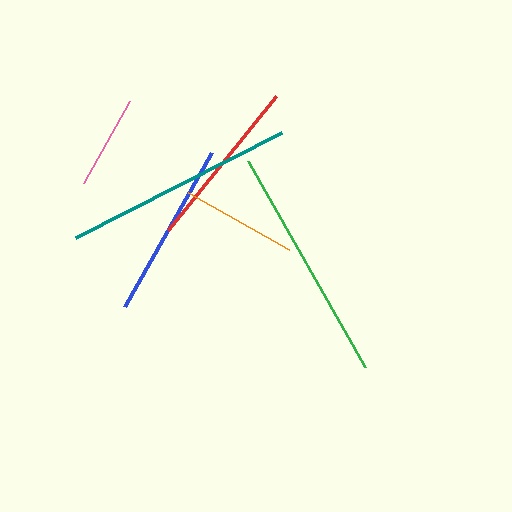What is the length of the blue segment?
The blue segment is approximately 176 pixels long.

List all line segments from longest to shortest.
From longest to shortest: green, teal, blue, red, orange, pink.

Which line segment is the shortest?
The pink line is the shortest at approximately 94 pixels.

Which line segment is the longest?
The green line is the longest at approximately 237 pixels.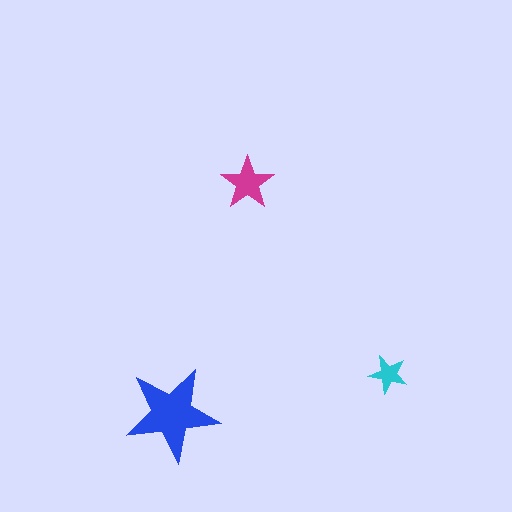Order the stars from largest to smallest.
the blue one, the magenta one, the cyan one.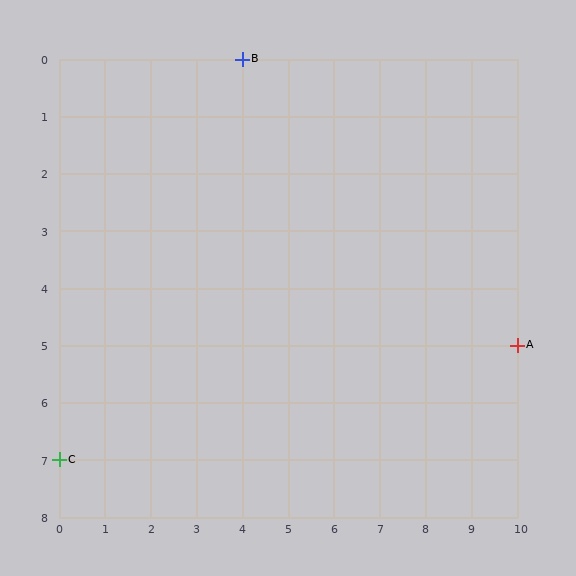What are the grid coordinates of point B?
Point B is at grid coordinates (4, 0).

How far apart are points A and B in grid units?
Points A and B are 6 columns and 5 rows apart (about 7.8 grid units diagonally).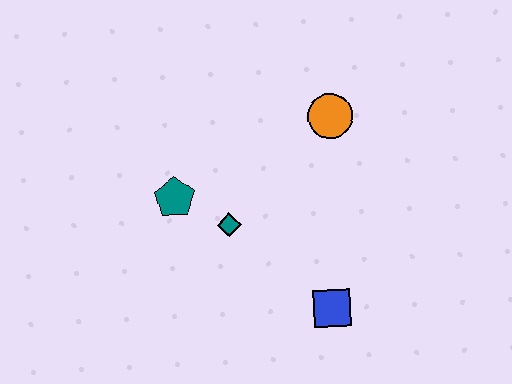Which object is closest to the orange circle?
The teal diamond is closest to the orange circle.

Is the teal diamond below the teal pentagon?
Yes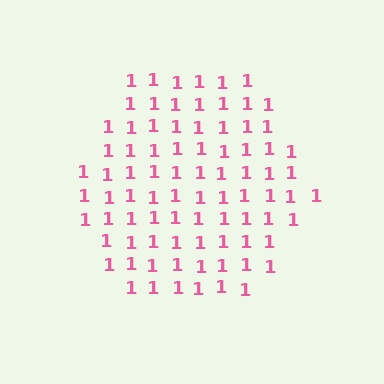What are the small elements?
The small elements are digit 1's.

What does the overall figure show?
The overall figure shows a hexagon.